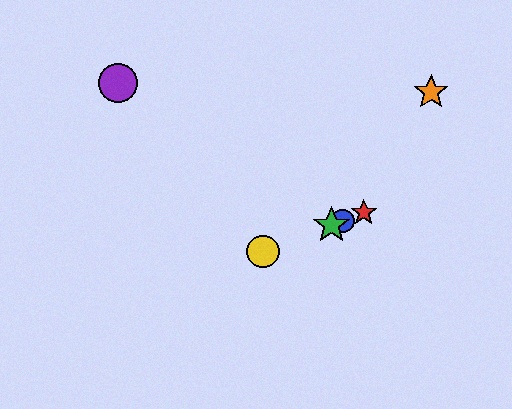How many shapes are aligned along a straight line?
4 shapes (the red star, the blue circle, the green star, the yellow circle) are aligned along a straight line.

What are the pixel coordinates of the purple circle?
The purple circle is at (118, 83).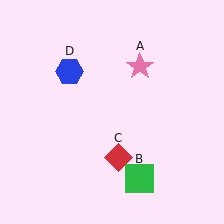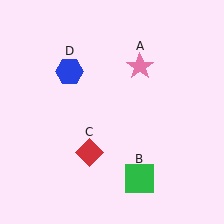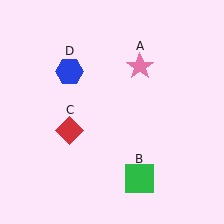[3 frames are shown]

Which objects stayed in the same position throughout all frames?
Pink star (object A) and green square (object B) and blue hexagon (object D) remained stationary.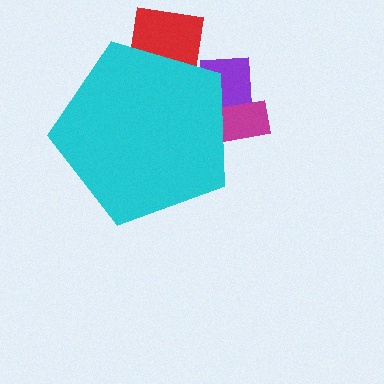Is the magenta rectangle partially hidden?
Yes, the magenta rectangle is partially hidden behind the cyan pentagon.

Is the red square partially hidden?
Yes, the red square is partially hidden behind the cyan pentagon.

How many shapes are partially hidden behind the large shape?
3 shapes are partially hidden.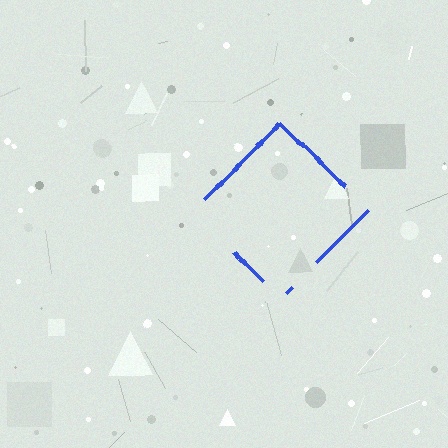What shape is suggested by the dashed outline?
The dashed outline suggests a diamond.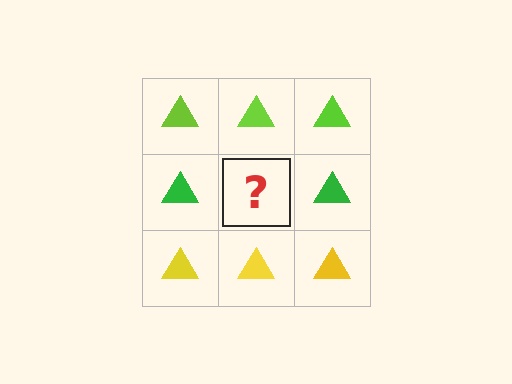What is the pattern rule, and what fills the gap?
The rule is that each row has a consistent color. The gap should be filled with a green triangle.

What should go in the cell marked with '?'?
The missing cell should contain a green triangle.